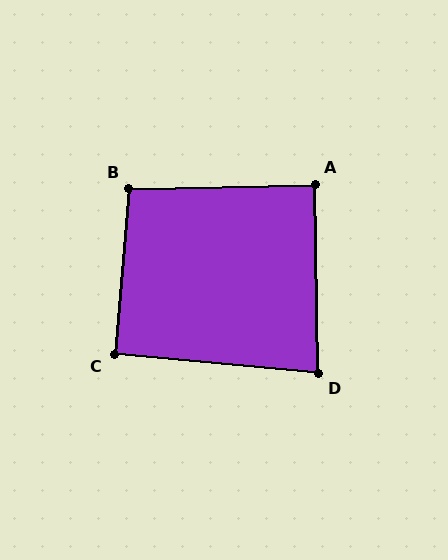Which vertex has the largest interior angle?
B, at approximately 96 degrees.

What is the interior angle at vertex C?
Approximately 90 degrees (approximately right).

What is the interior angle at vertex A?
Approximately 90 degrees (approximately right).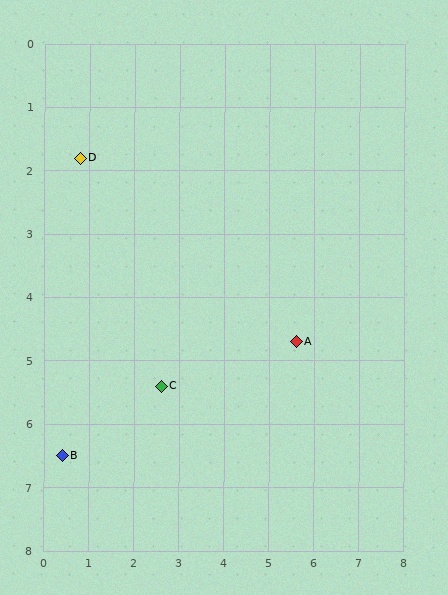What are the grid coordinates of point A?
Point A is at approximately (5.6, 4.7).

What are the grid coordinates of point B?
Point B is at approximately (0.4, 6.5).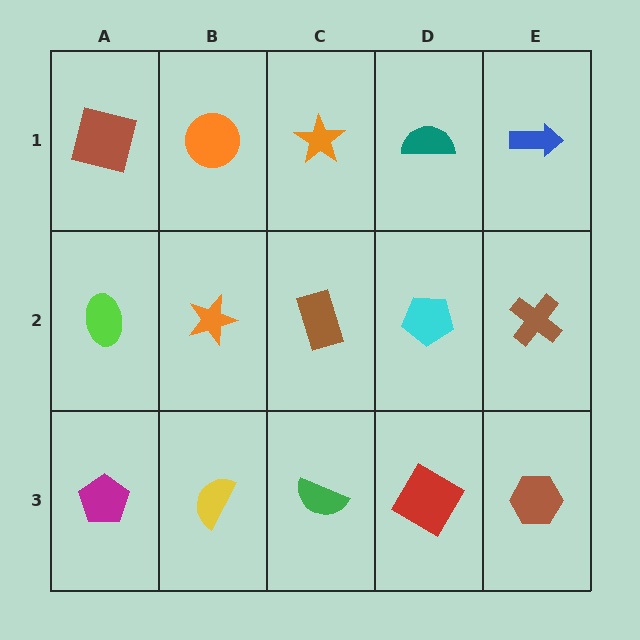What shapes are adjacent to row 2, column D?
A teal semicircle (row 1, column D), a red diamond (row 3, column D), a brown rectangle (row 2, column C), a brown cross (row 2, column E).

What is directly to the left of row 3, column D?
A green semicircle.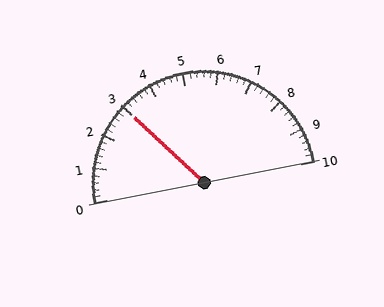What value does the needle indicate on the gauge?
The needle indicates approximately 3.0.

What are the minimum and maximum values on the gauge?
The gauge ranges from 0 to 10.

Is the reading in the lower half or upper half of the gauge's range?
The reading is in the lower half of the range (0 to 10).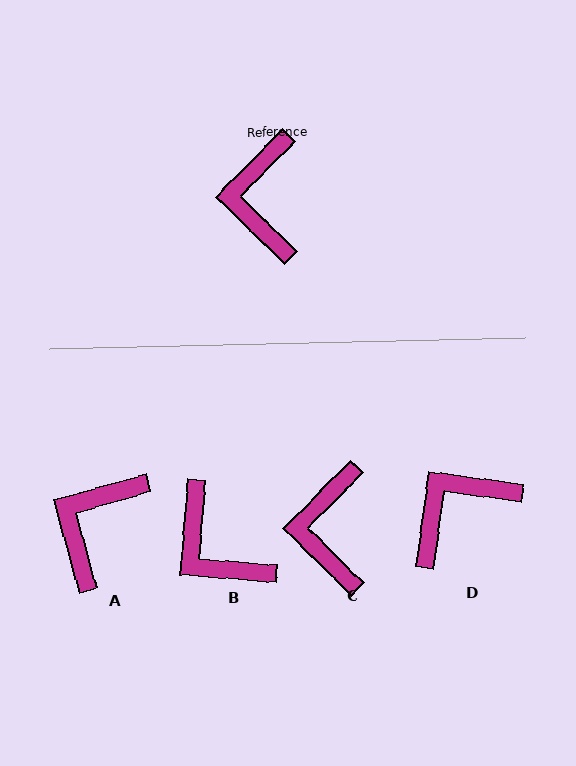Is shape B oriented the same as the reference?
No, it is off by about 40 degrees.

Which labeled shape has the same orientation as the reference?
C.